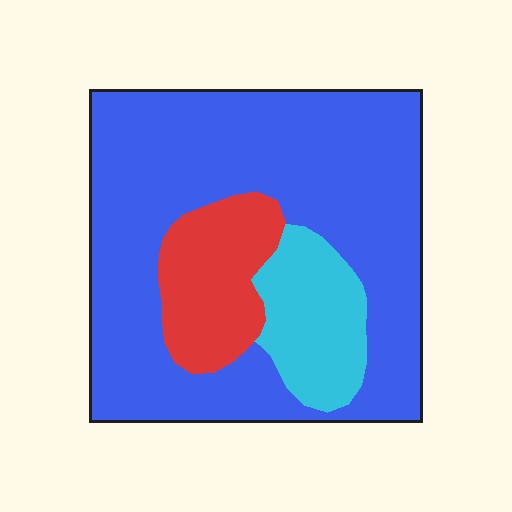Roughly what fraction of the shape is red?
Red covers 15% of the shape.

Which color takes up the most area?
Blue, at roughly 70%.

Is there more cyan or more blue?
Blue.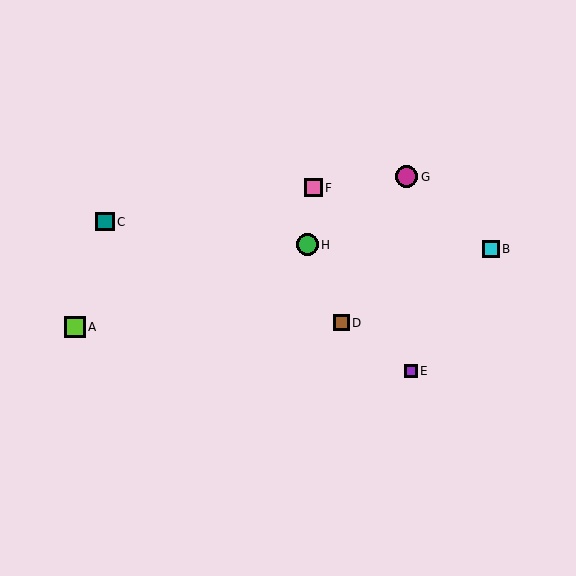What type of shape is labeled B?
Shape B is a cyan square.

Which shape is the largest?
The green circle (labeled H) is the largest.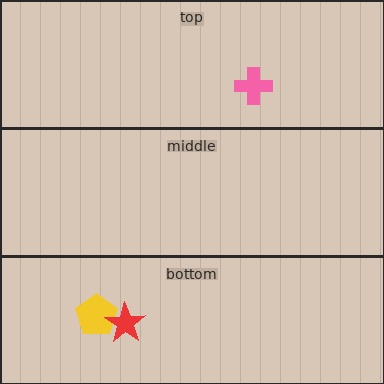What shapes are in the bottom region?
The yellow pentagon, the red star.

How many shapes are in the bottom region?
2.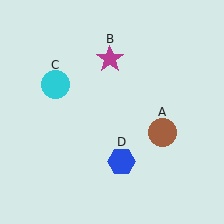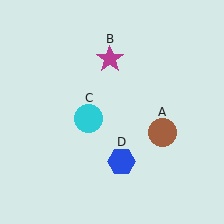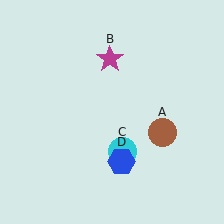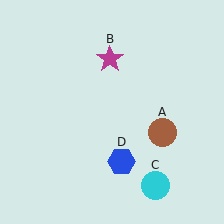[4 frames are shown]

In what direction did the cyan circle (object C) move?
The cyan circle (object C) moved down and to the right.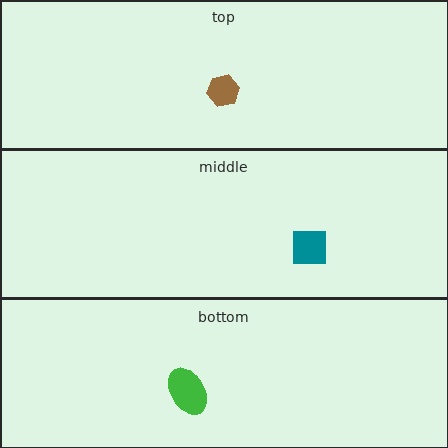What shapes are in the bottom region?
The green ellipse.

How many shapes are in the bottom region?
1.